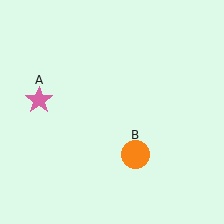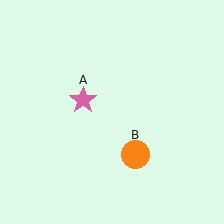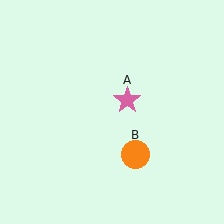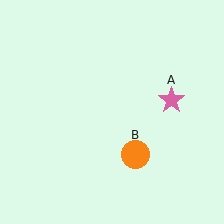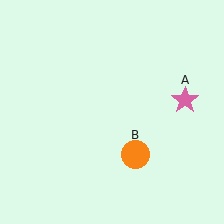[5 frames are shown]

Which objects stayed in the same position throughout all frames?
Orange circle (object B) remained stationary.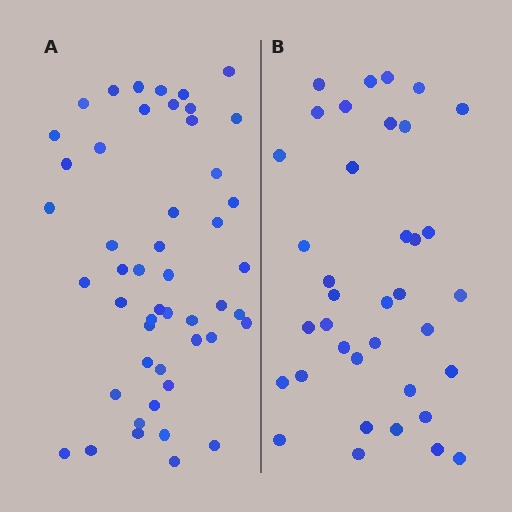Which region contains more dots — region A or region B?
Region A (the left region) has more dots.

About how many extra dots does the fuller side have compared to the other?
Region A has roughly 12 or so more dots than region B.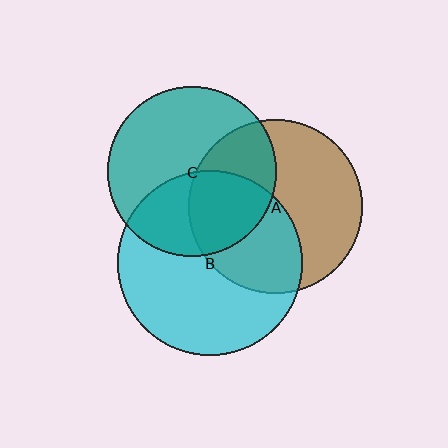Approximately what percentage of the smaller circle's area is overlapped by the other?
Approximately 35%.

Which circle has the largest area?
Circle B (cyan).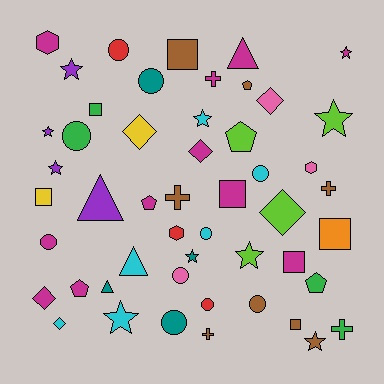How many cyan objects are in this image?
There are 6 cyan objects.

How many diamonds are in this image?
There are 6 diamonds.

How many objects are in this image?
There are 50 objects.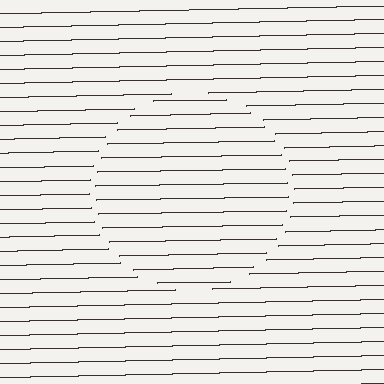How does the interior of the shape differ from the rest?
The interior of the shape contains the same grating, shifted by half a period — the contour is defined by the phase discontinuity where line-ends from the inner and outer gratings abut.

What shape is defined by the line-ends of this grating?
An illusory circle. The interior of the shape contains the same grating, shifted by half a period — the contour is defined by the phase discontinuity where line-ends from the inner and outer gratings abut.